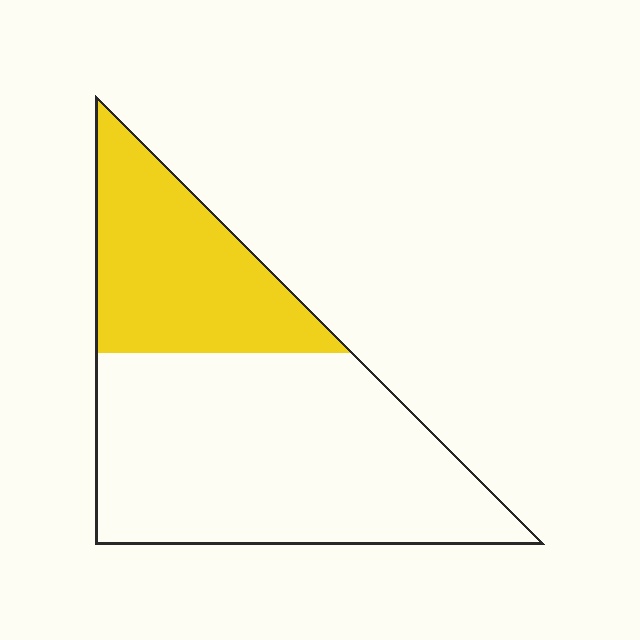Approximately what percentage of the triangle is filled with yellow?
Approximately 35%.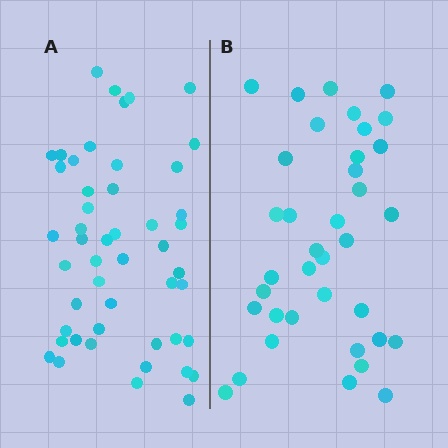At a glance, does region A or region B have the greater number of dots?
Region A (the left region) has more dots.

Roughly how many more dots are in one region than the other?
Region A has roughly 12 or so more dots than region B.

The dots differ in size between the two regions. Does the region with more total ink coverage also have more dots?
No. Region B has more total ink coverage because its dots are larger, but region A actually contains more individual dots. Total area can be misleading — the number of items is what matters here.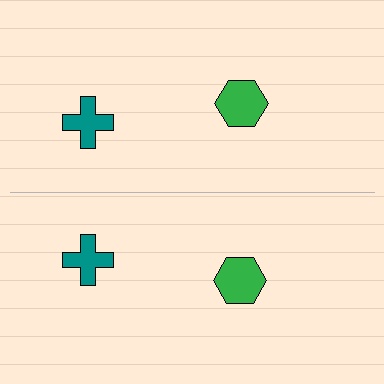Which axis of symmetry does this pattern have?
The pattern has a horizontal axis of symmetry running through the center of the image.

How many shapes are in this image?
There are 4 shapes in this image.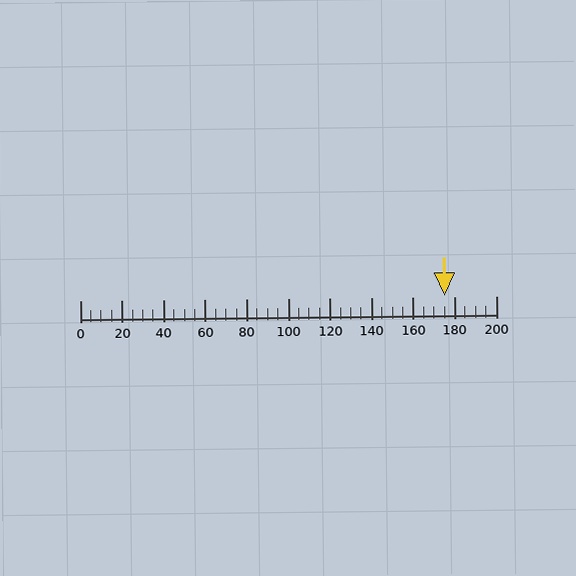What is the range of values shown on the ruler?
The ruler shows values from 0 to 200.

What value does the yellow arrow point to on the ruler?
The yellow arrow points to approximately 175.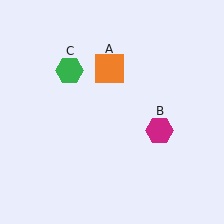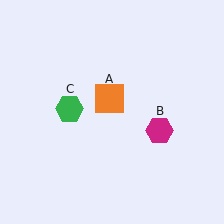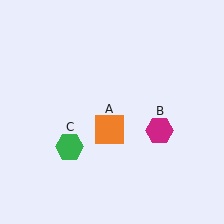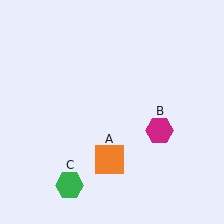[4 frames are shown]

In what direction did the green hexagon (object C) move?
The green hexagon (object C) moved down.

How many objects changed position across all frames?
2 objects changed position: orange square (object A), green hexagon (object C).